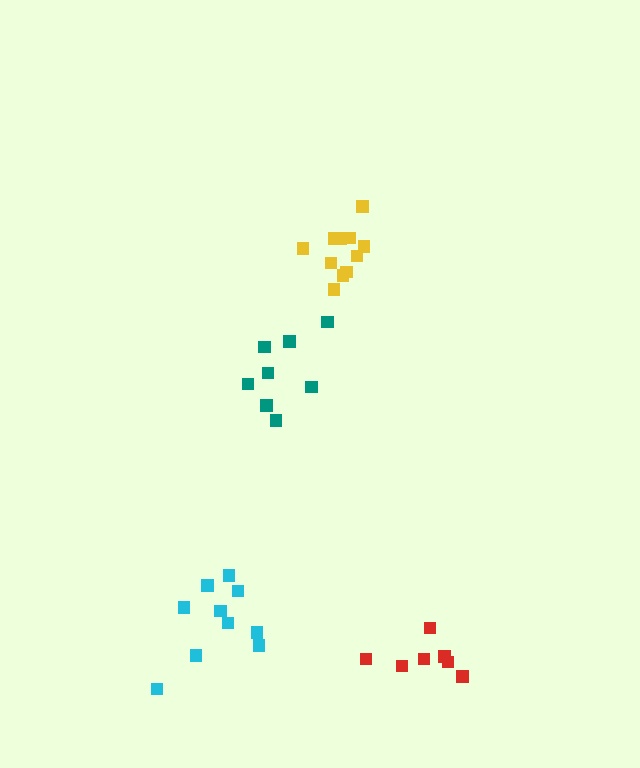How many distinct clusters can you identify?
There are 4 distinct clusters.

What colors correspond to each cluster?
The clusters are colored: teal, yellow, cyan, red.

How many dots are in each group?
Group 1: 8 dots, Group 2: 11 dots, Group 3: 10 dots, Group 4: 7 dots (36 total).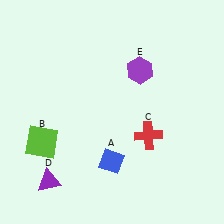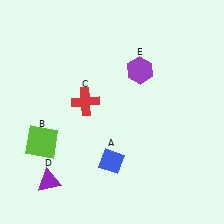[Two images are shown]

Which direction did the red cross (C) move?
The red cross (C) moved left.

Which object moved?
The red cross (C) moved left.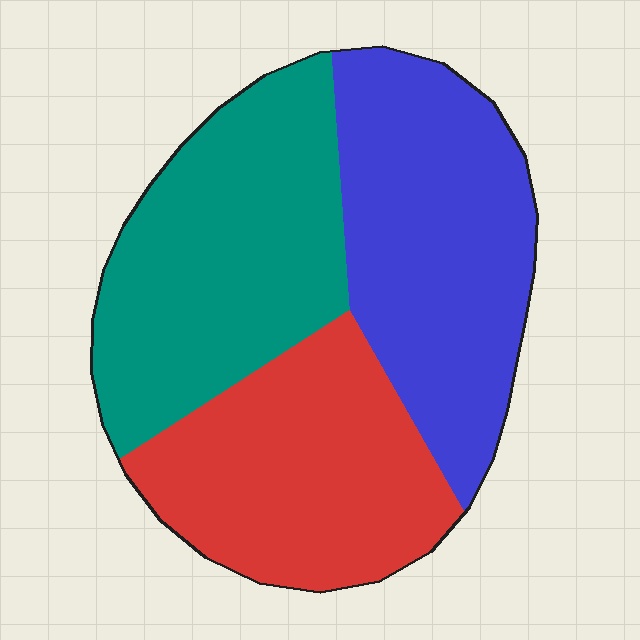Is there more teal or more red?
Teal.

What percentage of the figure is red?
Red takes up about one third (1/3) of the figure.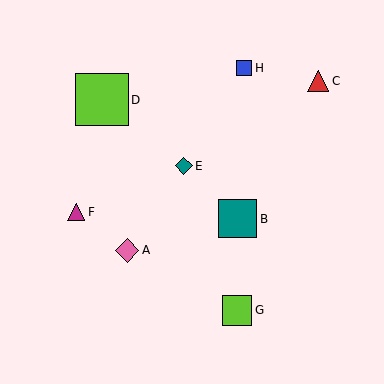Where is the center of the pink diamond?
The center of the pink diamond is at (127, 250).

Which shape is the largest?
The lime square (labeled D) is the largest.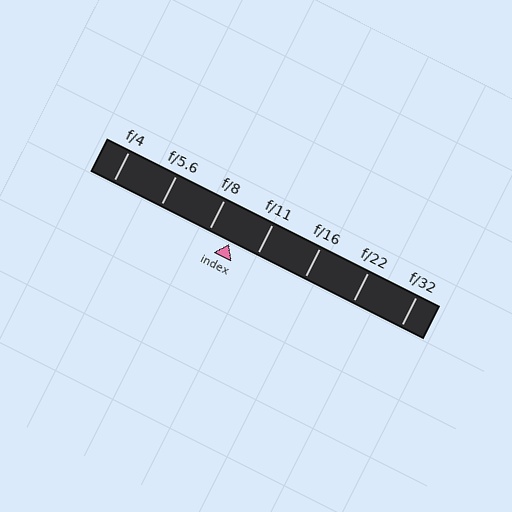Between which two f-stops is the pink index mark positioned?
The index mark is between f/8 and f/11.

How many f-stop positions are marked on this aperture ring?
There are 7 f-stop positions marked.